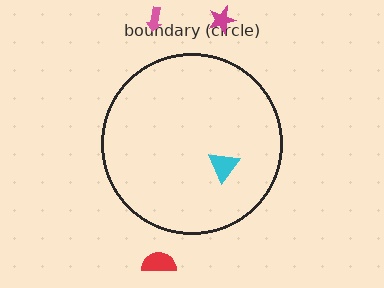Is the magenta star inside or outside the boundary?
Outside.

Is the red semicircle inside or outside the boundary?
Outside.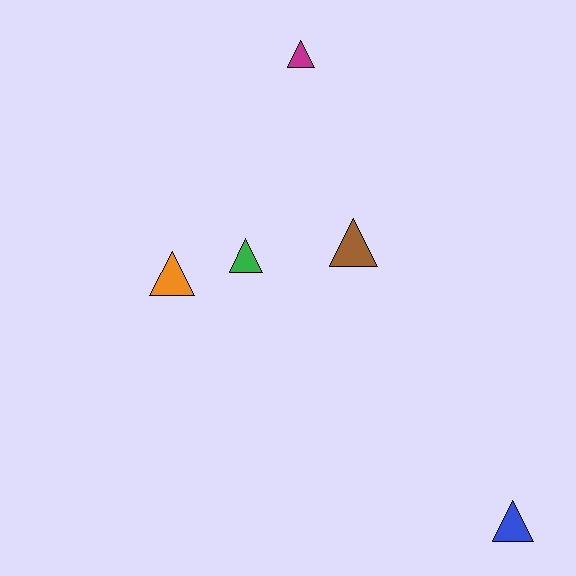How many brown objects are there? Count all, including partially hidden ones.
There is 1 brown object.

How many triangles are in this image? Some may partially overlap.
There are 5 triangles.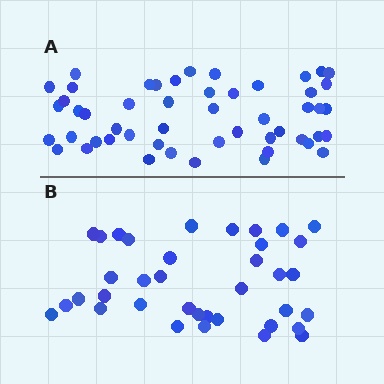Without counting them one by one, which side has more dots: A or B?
Region A (the top region) has more dots.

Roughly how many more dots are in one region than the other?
Region A has approximately 15 more dots than region B.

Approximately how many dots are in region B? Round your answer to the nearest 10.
About 40 dots. (The exact count is 37, which rounds to 40.)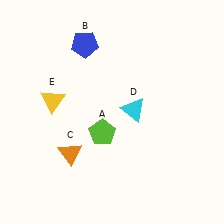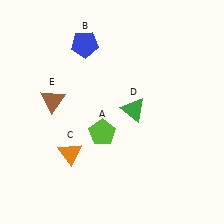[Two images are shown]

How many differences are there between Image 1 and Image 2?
There are 2 differences between the two images.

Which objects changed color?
D changed from cyan to green. E changed from yellow to brown.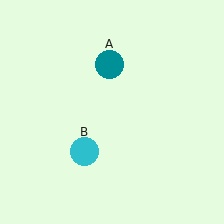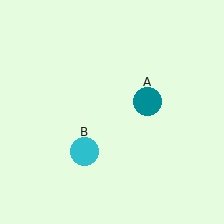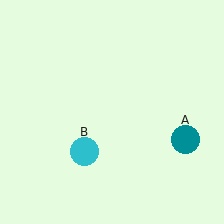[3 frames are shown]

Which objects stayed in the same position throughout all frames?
Cyan circle (object B) remained stationary.